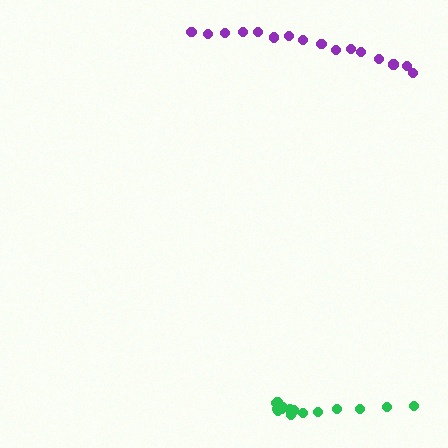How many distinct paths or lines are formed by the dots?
There are 2 distinct paths.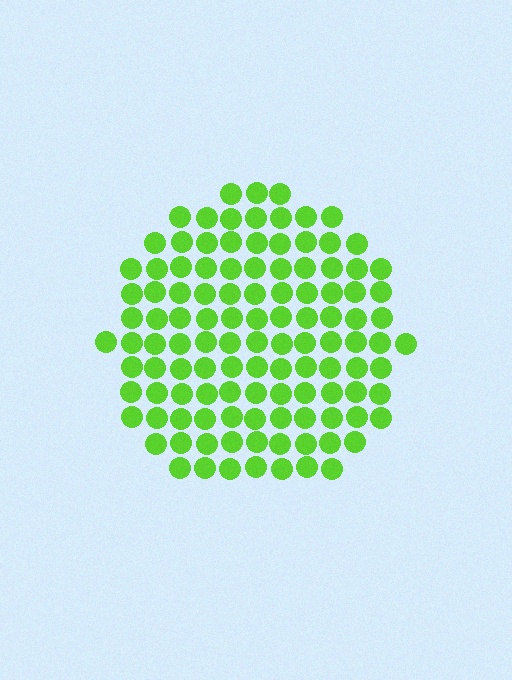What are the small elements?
The small elements are circles.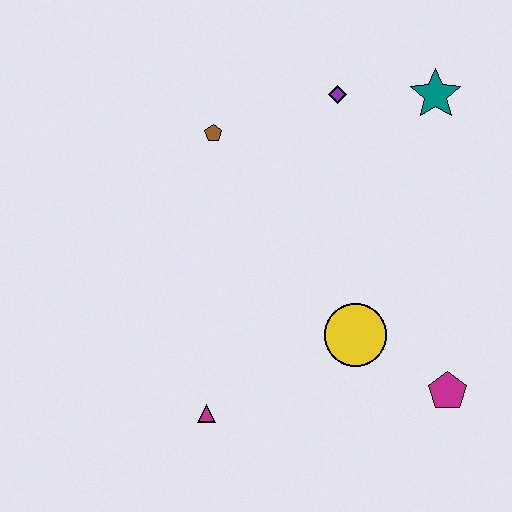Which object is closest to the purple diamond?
The teal star is closest to the purple diamond.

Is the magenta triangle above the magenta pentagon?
No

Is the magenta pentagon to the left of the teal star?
No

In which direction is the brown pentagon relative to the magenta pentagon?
The brown pentagon is above the magenta pentagon.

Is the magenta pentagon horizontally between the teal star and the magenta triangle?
No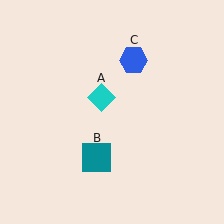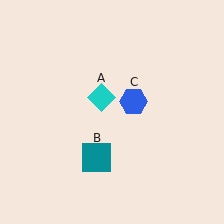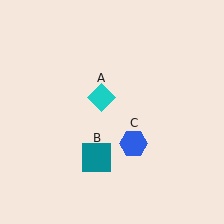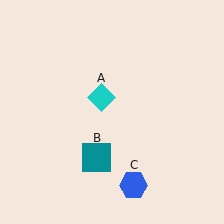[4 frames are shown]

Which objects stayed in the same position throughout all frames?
Cyan diamond (object A) and teal square (object B) remained stationary.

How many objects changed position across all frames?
1 object changed position: blue hexagon (object C).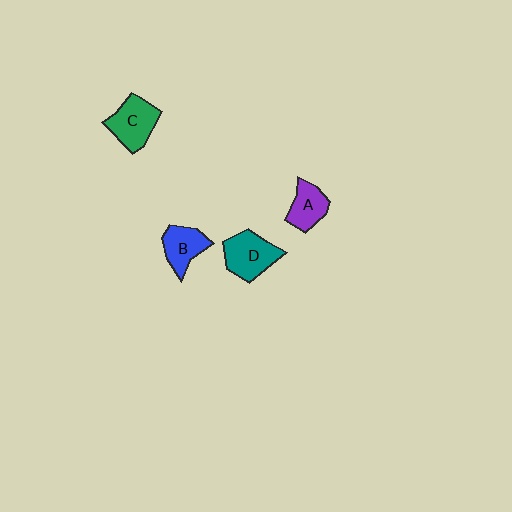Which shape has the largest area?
Shape D (teal).